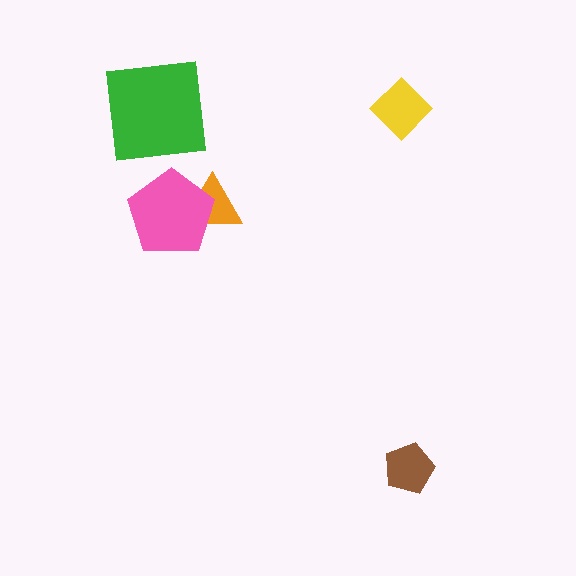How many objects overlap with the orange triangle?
1 object overlaps with the orange triangle.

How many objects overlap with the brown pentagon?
0 objects overlap with the brown pentagon.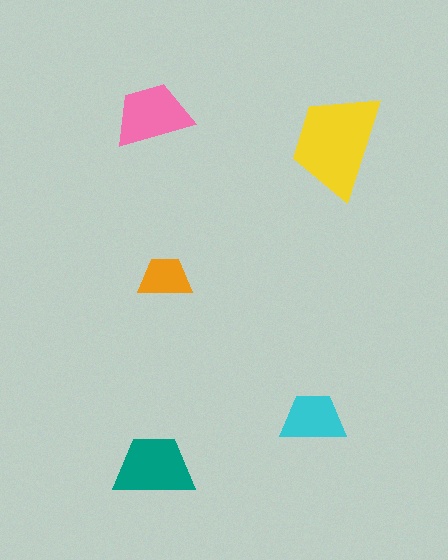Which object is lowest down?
The teal trapezoid is bottommost.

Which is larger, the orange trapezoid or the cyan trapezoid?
The cyan one.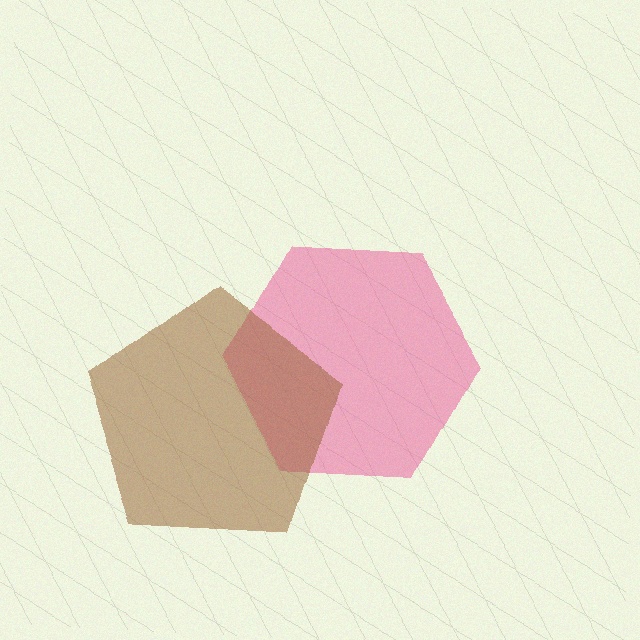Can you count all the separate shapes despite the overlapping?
Yes, there are 2 separate shapes.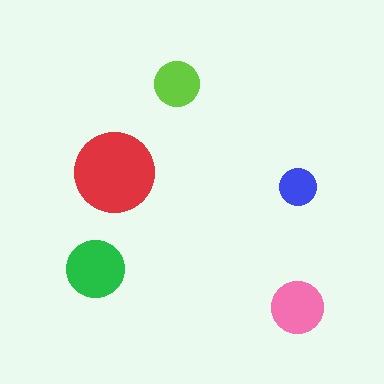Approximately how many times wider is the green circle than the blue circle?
About 1.5 times wider.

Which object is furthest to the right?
The blue circle is rightmost.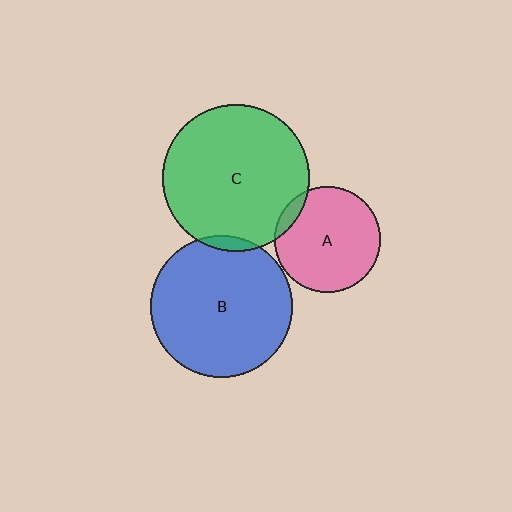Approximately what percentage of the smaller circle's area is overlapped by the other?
Approximately 5%.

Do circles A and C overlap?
Yes.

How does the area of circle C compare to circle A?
Approximately 1.9 times.